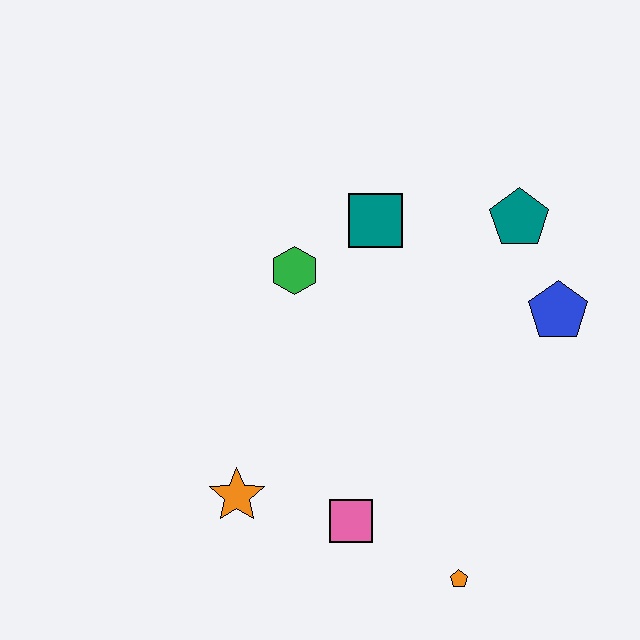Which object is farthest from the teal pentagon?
The orange star is farthest from the teal pentagon.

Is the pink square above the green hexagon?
No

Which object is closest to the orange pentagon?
The pink square is closest to the orange pentagon.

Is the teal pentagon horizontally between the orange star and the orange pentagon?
No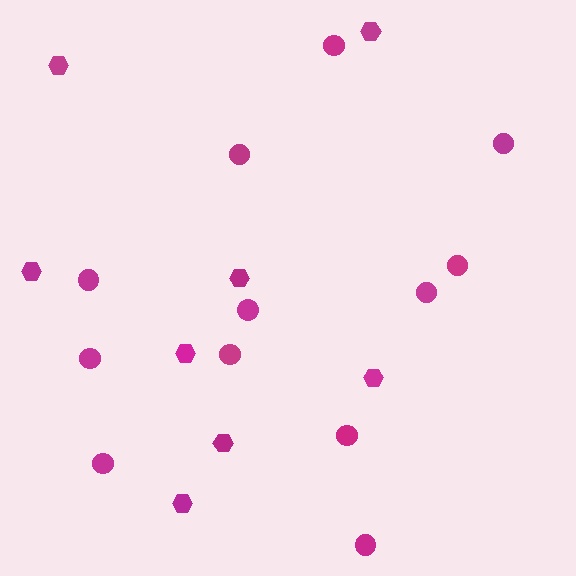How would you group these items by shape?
There are 2 groups: one group of circles (12) and one group of hexagons (8).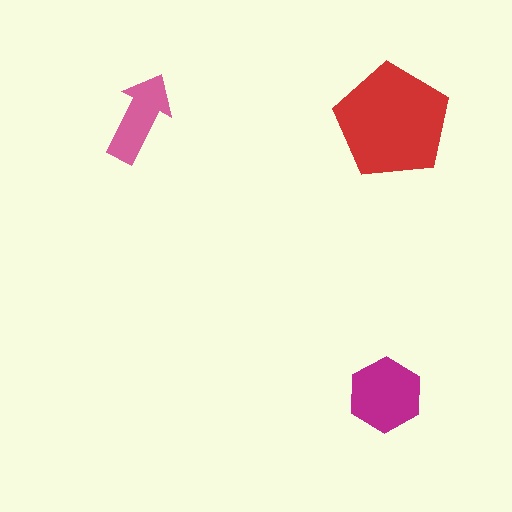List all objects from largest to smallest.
The red pentagon, the magenta hexagon, the pink arrow.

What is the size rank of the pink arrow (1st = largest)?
3rd.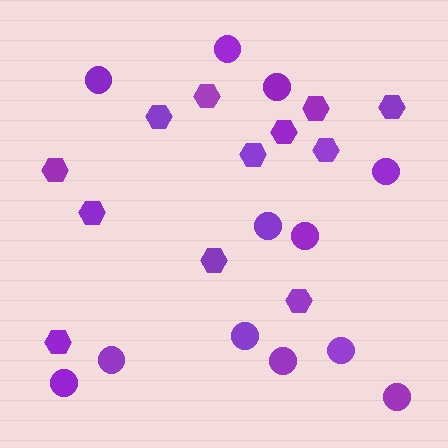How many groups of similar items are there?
There are 2 groups: one group of circles (12) and one group of hexagons (12).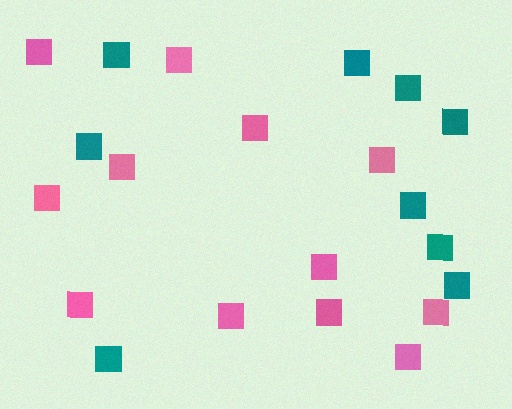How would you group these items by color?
There are 2 groups: one group of pink squares (12) and one group of teal squares (9).